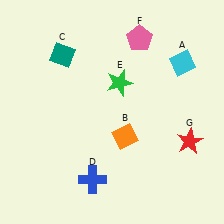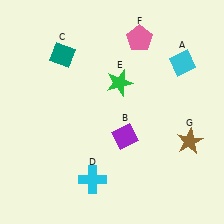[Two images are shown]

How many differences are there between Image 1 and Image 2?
There are 3 differences between the two images.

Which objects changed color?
B changed from orange to purple. D changed from blue to cyan. G changed from red to brown.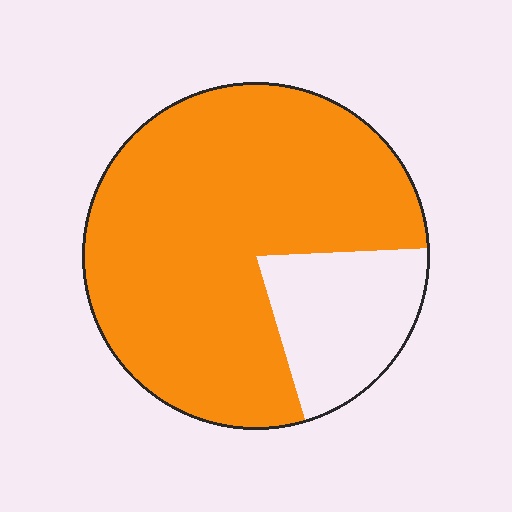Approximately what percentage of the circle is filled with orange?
Approximately 80%.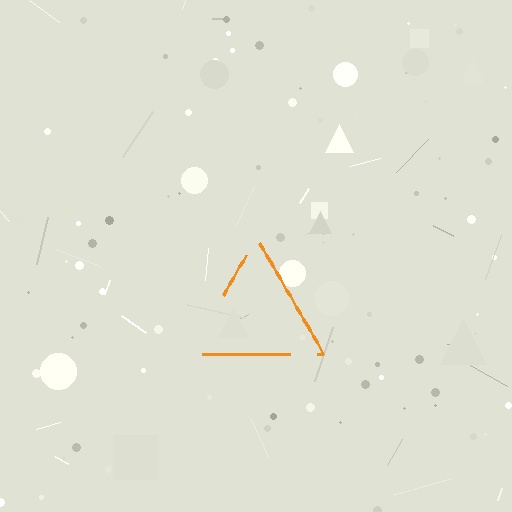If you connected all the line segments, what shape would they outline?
They would outline a triangle.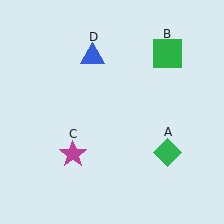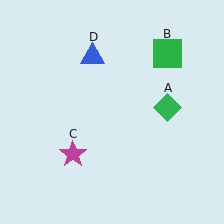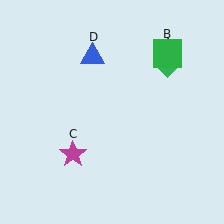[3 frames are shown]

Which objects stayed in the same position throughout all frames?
Green square (object B) and magenta star (object C) and blue triangle (object D) remained stationary.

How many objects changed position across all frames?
1 object changed position: green diamond (object A).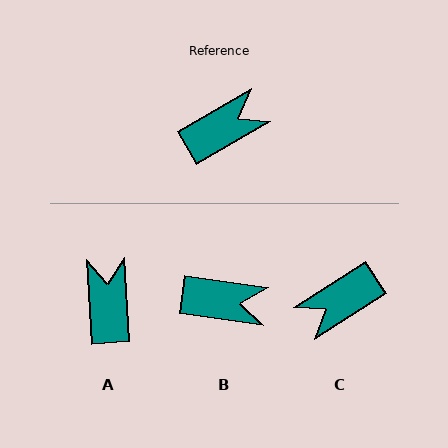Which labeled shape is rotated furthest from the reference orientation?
C, about 177 degrees away.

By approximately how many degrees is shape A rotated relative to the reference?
Approximately 63 degrees counter-clockwise.